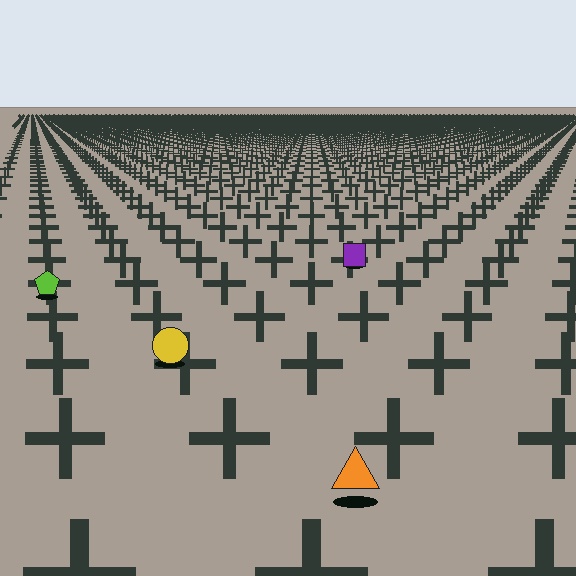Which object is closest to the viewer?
The orange triangle is closest. The texture marks near it are larger and more spread out.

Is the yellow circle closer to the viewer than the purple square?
Yes. The yellow circle is closer — you can tell from the texture gradient: the ground texture is coarser near it.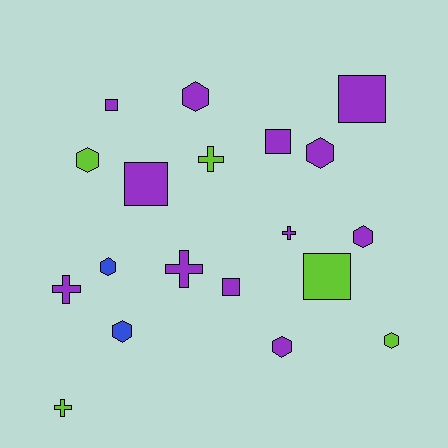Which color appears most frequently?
Purple, with 12 objects.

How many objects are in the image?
There are 19 objects.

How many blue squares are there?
There are no blue squares.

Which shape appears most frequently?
Hexagon, with 8 objects.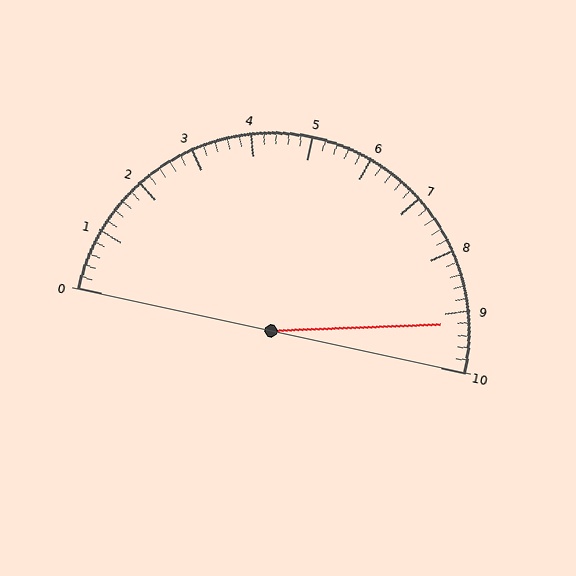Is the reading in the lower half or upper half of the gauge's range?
The reading is in the upper half of the range (0 to 10).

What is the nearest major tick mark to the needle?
The nearest major tick mark is 9.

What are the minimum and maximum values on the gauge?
The gauge ranges from 0 to 10.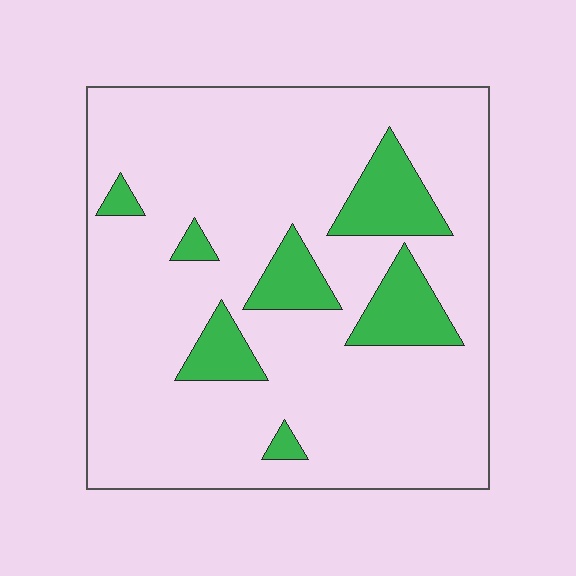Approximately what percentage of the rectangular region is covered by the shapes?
Approximately 15%.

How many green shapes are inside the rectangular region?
7.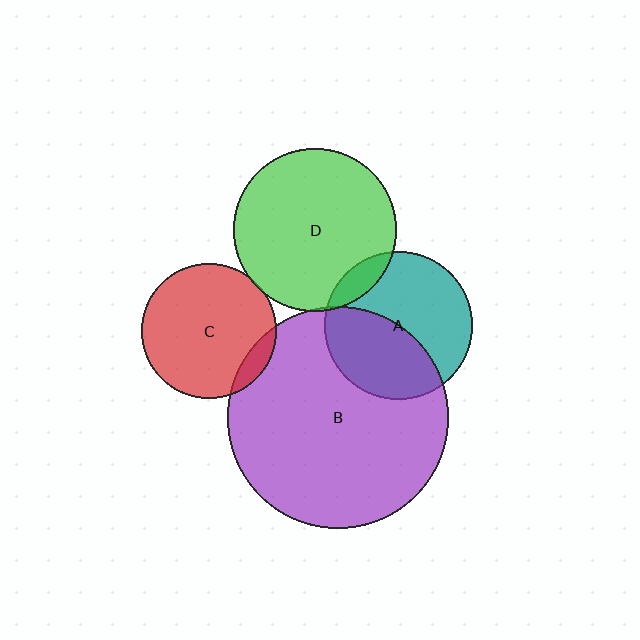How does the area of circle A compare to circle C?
Approximately 1.2 times.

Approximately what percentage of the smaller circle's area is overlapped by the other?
Approximately 5%.